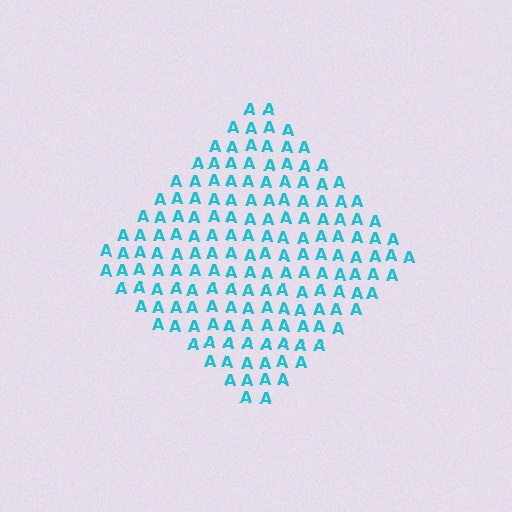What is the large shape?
The large shape is a diamond.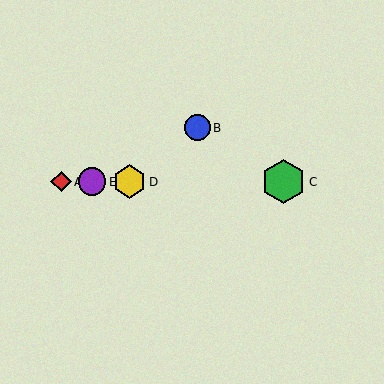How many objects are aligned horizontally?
4 objects (A, C, D, E) are aligned horizontally.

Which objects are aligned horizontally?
Objects A, C, D, E are aligned horizontally.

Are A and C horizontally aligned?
Yes, both are at y≈182.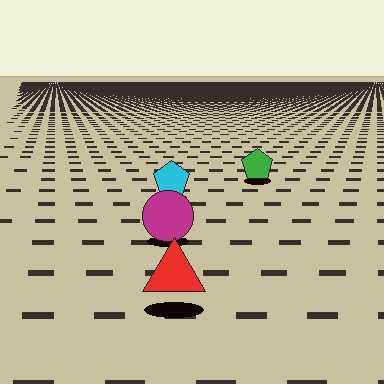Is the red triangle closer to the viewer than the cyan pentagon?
Yes. The red triangle is closer — you can tell from the texture gradient: the ground texture is coarser near it.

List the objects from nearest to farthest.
From nearest to farthest: the red triangle, the magenta circle, the cyan pentagon, the green pentagon.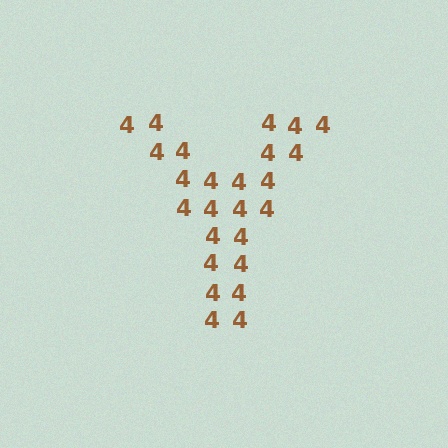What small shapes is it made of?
It is made of small digit 4's.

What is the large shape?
The large shape is the letter Y.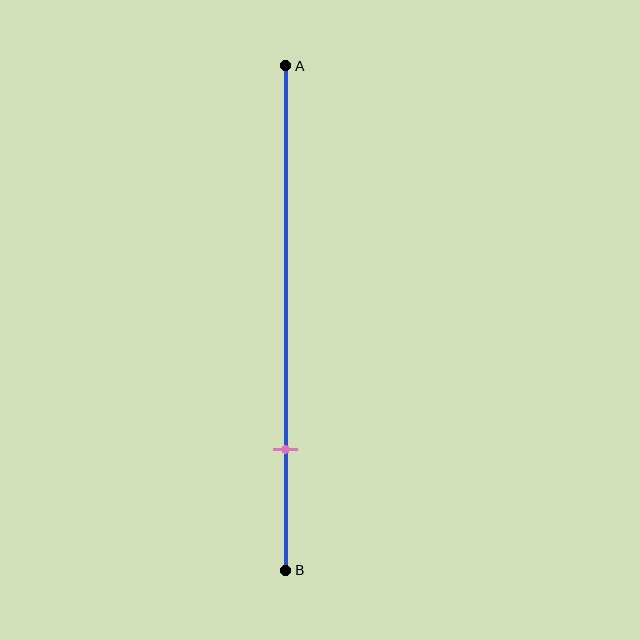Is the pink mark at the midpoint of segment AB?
No, the mark is at about 75% from A, not at the 50% midpoint.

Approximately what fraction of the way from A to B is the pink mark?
The pink mark is approximately 75% of the way from A to B.